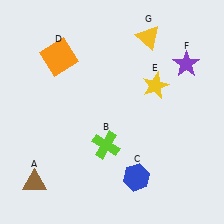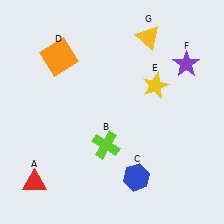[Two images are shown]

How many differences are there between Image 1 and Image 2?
There is 1 difference between the two images.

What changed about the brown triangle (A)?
In Image 1, A is brown. In Image 2, it changed to red.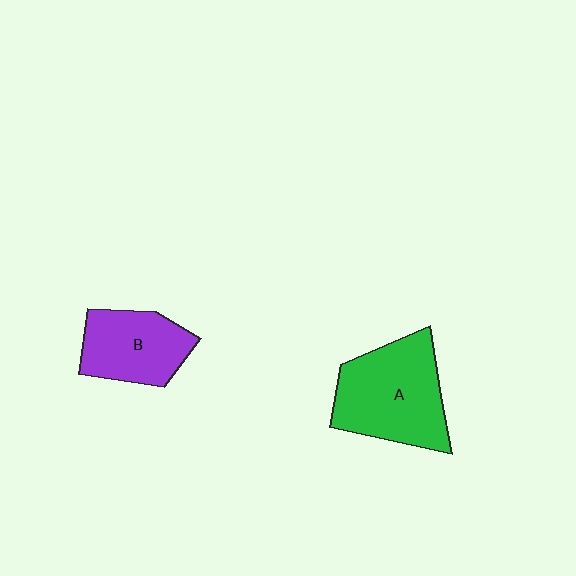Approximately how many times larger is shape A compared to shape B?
Approximately 1.4 times.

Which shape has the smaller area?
Shape B (purple).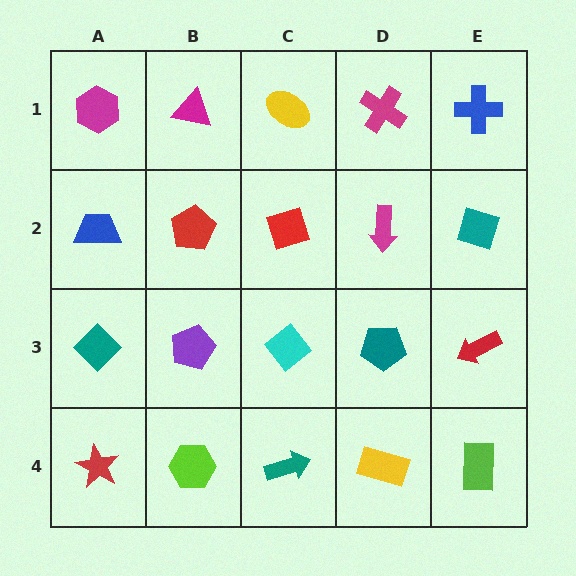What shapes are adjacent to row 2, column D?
A magenta cross (row 1, column D), a teal pentagon (row 3, column D), a red diamond (row 2, column C), a teal diamond (row 2, column E).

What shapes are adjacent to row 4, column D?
A teal pentagon (row 3, column D), a teal arrow (row 4, column C), a lime rectangle (row 4, column E).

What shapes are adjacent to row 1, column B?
A red pentagon (row 2, column B), a magenta hexagon (row 1, column A), a yellow ellipse (row 1, column C).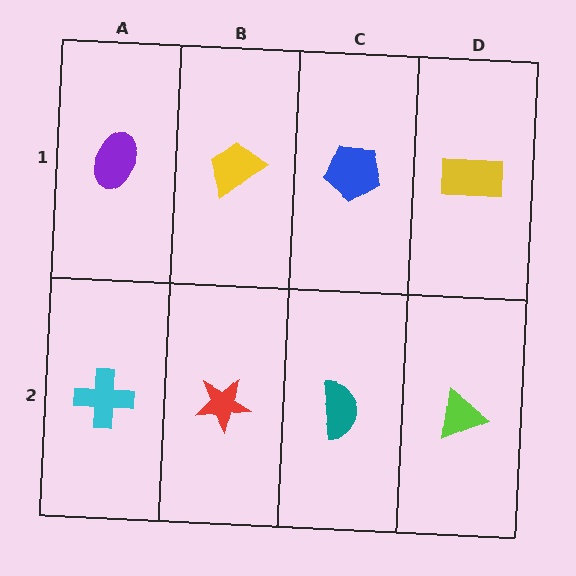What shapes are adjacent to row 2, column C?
A blue pentagon (row 1, column C), a red star (row 2, column B), a lime triangle (row 2, column D).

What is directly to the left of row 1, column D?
A blue pentagon.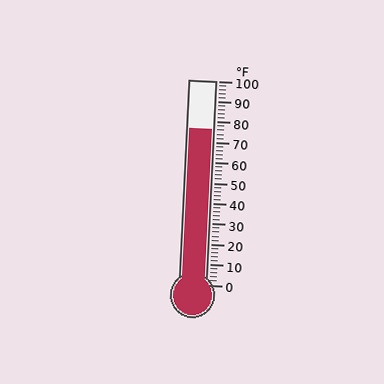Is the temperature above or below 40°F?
The temperature is above 40°F.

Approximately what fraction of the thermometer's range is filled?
The thermometer is filled to approximately 75% of its range.